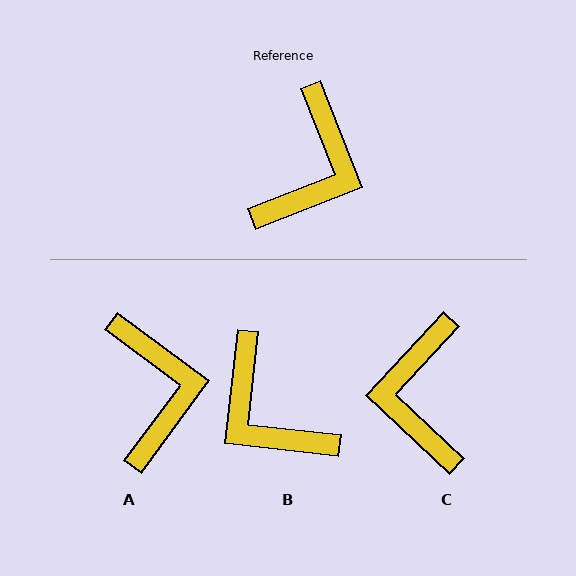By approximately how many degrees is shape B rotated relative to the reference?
Approximately 118 degrees clockwise.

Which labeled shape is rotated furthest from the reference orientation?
C, about 154 degrees away.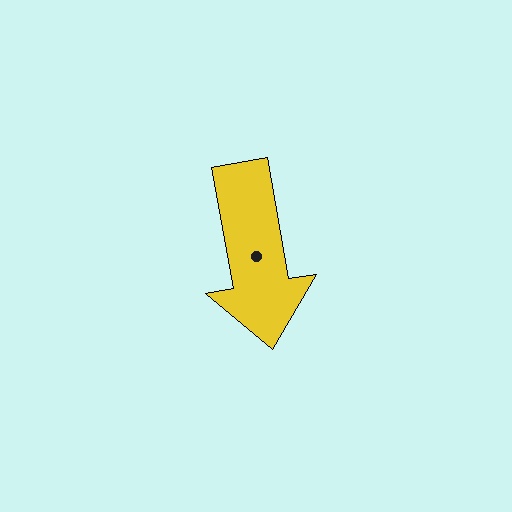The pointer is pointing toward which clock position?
Roughly 6 o'clock.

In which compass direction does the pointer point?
South.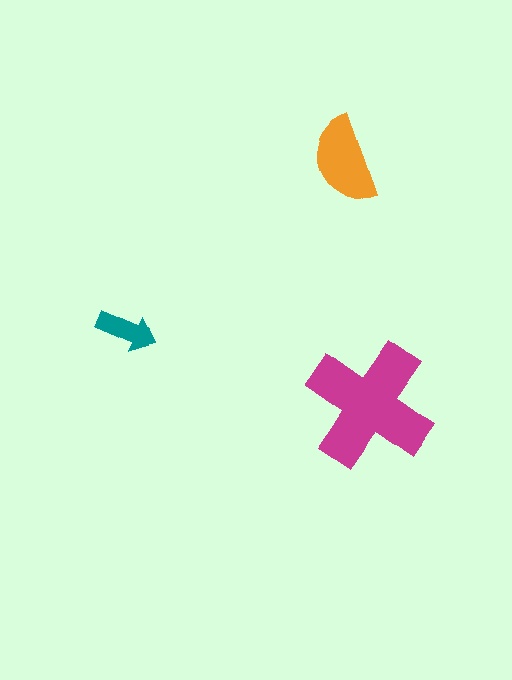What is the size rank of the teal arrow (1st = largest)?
3rd.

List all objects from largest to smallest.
The magenta cross, the orange semicircle, the teal arrow.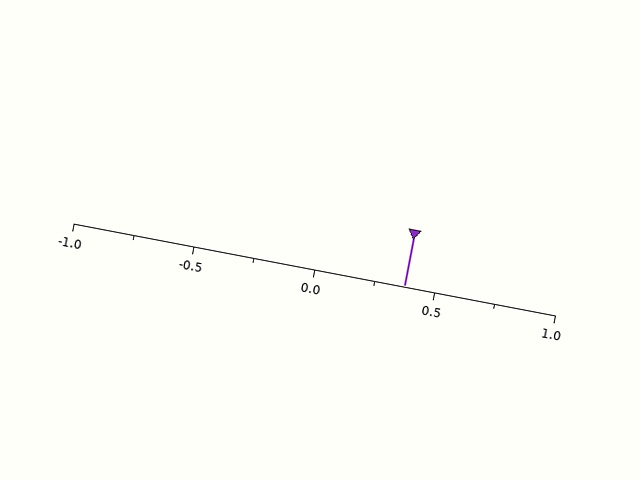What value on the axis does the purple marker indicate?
The marker indicates approximately 0.38.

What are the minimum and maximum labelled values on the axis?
The axis runs from -1.0 to 1.0.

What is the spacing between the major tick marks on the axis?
The major ticks are spaced 0.5 apart.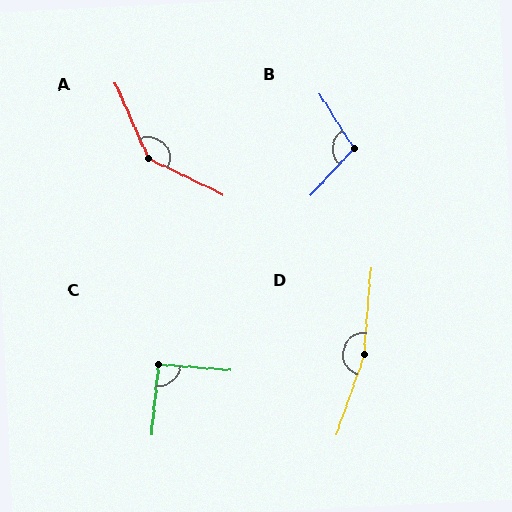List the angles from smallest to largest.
C (91°), B (106°), A (139°), D (166°).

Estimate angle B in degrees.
Approximately 106 degrees.